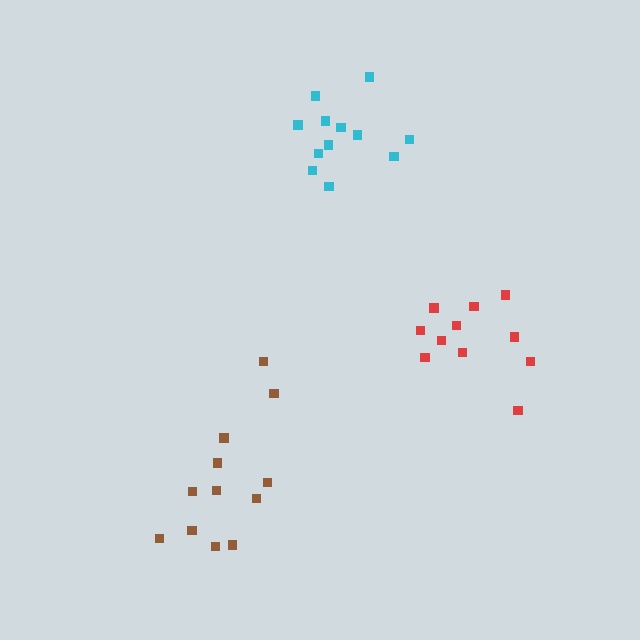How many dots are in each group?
Group 1: 12 dots, Group 2: 11 dots, Group 3: 12 dots (35 total).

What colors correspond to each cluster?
The clusters are colored: brown, red, cyan.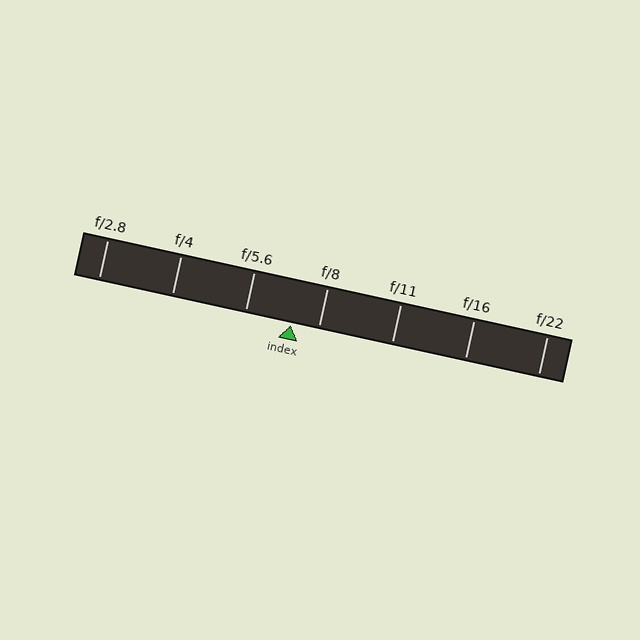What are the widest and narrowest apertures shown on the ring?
The widest aperture shown is f/2.8 and the narrowest is f/22.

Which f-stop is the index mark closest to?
The index mark is closest to f/8.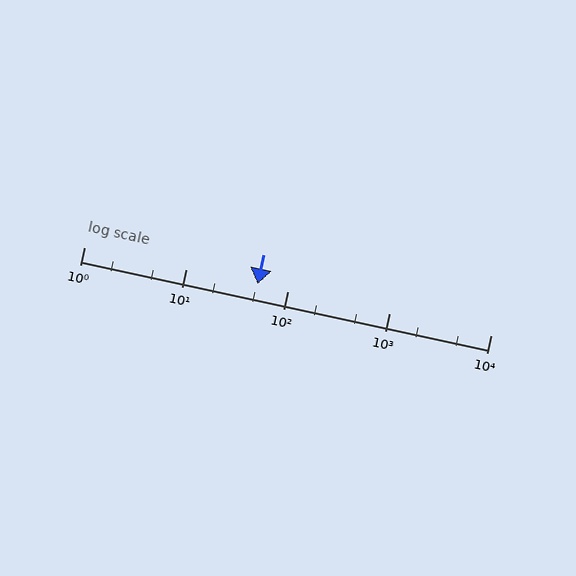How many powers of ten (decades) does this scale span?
The scale spans 4 decades, from 1 to 10000.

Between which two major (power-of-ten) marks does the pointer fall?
The pointer is between 10 and 100.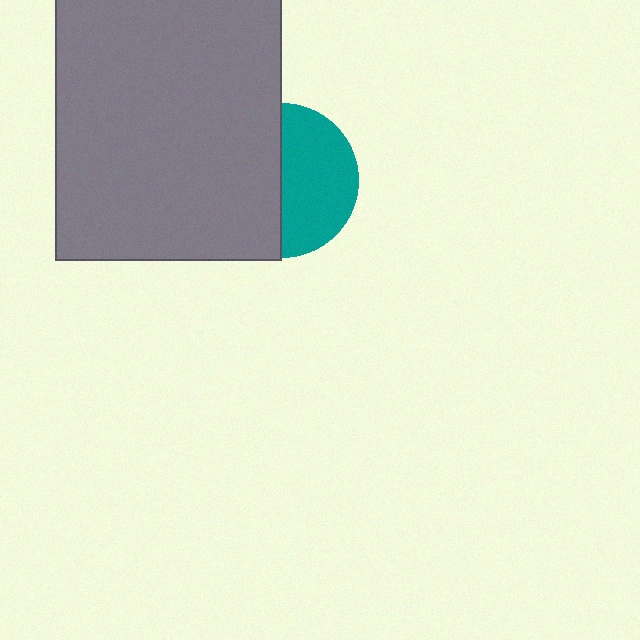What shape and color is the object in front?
The object in front is a gray rectangle.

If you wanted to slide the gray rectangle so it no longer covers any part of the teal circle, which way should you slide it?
Slide it left — that is the most direct way to separate the two shapes.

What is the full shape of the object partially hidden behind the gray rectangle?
The partially hidden object is a teal circle.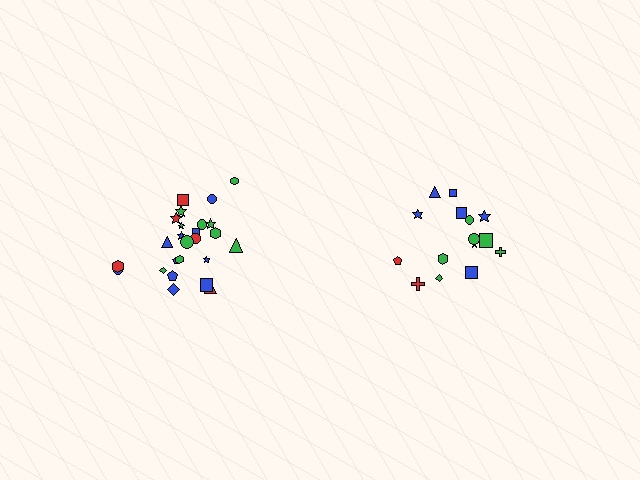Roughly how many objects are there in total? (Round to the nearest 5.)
Roughly 40 objects in total.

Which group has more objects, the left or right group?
The left group.